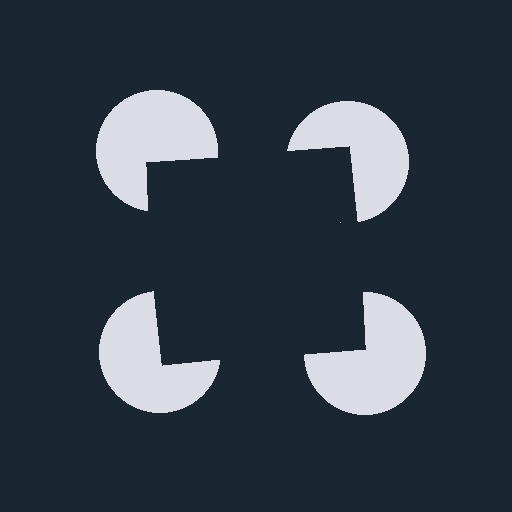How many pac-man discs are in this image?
There are 4 — one at each vertex of the illusory square.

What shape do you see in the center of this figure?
An illusory square — its edges are inferred from the aligned wedge cuts in the pac-man discs, not physically drawn.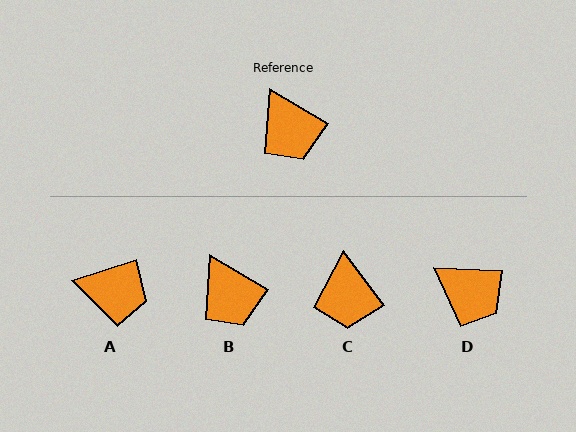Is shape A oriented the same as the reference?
No, it is off by about 48 degrees.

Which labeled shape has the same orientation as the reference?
B.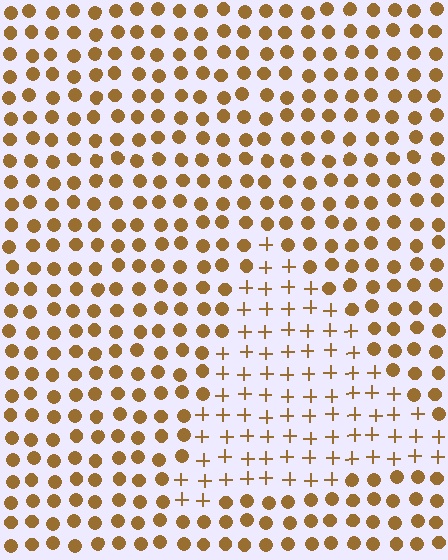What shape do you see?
I see a triangle.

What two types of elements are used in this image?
The image uses plus signs inside the triangle region and circles outside it.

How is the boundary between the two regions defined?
The boundary is defined by a change in element shape: plus signs inside vs. circles outside. All elements share the same color and spacing.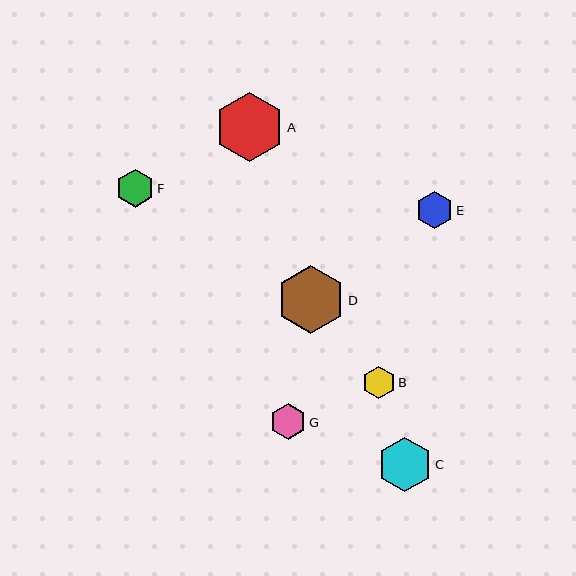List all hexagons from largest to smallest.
From largest to smallest: A, D, C, F, E, G, B.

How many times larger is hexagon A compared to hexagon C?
Hexagon A is approximately 1.3 times the size of hexagon C.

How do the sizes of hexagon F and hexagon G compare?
Hexagon F and hexagon G are approximately the same size.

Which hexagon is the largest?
Hexagon A is the largest with a size of approximately 69 pixels.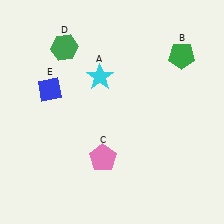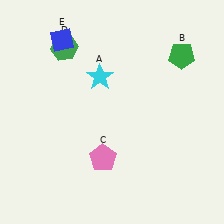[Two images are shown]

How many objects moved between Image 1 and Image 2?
1 object moved between the two images.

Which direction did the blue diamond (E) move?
The blue diamond (E) moved up.